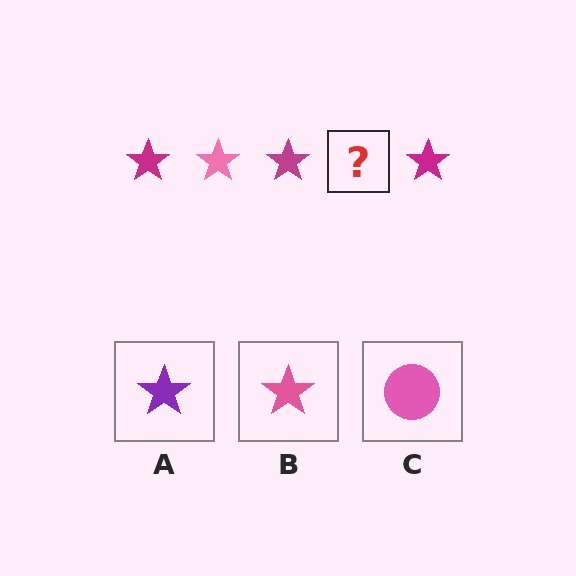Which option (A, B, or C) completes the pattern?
B.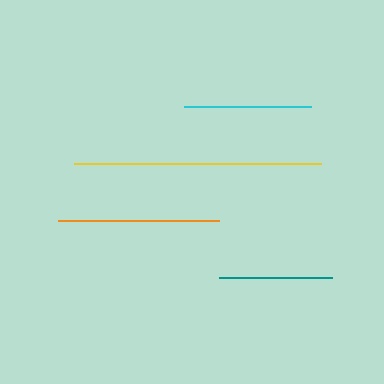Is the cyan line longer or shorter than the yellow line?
The yellow line is longer than the cyan line.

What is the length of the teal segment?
The teal segment is approximately 113 pixels long.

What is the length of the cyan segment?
The cyan segment is approximately 127 pixels long.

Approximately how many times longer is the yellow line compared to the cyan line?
The yellow line is approximately 1.9 times the length of the cyan line.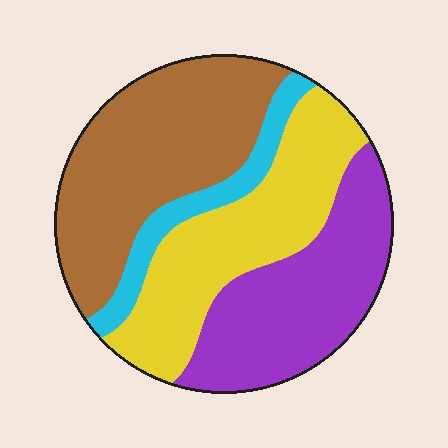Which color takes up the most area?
Brown, at roughly 35%.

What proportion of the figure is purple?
Purple covers about 30% of the figure.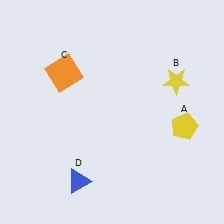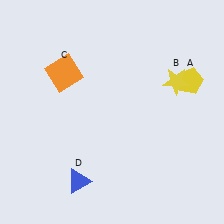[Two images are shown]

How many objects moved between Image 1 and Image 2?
1 object moved between the two images.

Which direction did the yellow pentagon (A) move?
The yellow pentagon (A) moved up.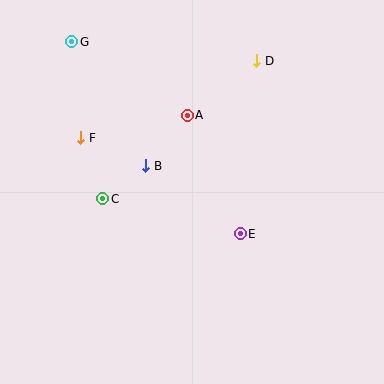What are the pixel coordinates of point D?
Point D is at (257, 61).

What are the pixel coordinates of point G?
Point G is at (72, 42).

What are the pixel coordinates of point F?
Point F is at (81, 138).